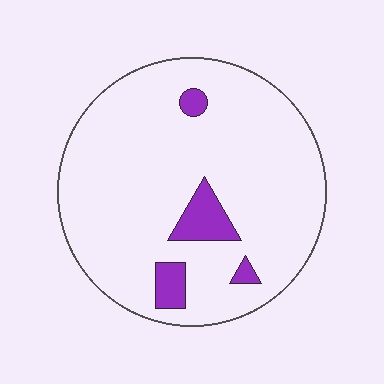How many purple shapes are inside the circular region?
4.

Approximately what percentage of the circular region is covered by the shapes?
Approximately 10%.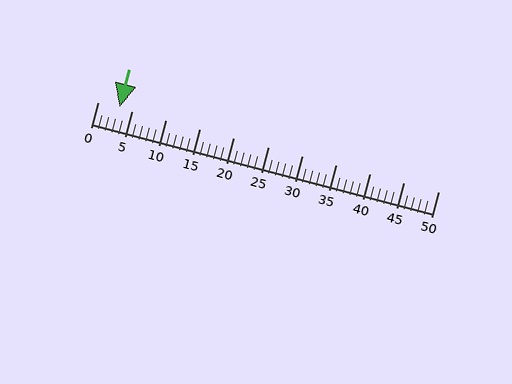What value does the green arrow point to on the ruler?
The green arrow points to approximately 3.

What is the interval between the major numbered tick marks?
The major tick marks are spaced 5 units apart.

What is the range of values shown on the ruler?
The ruler shows values from 0 to 50.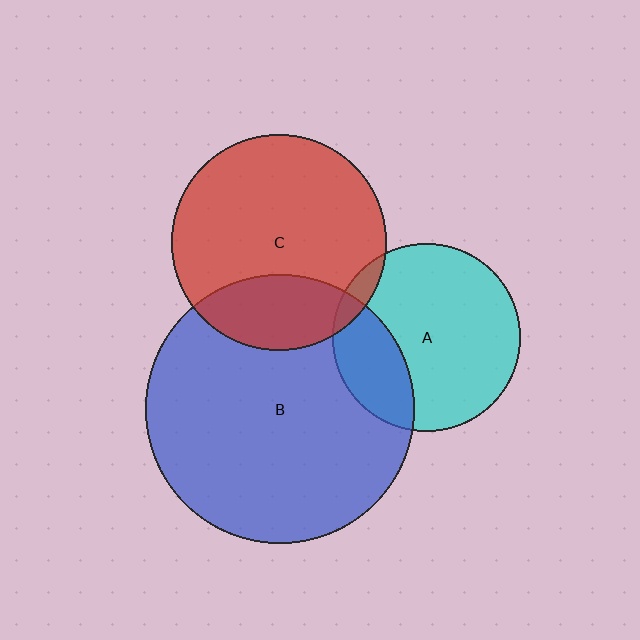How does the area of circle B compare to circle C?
Approximately 1.6 times.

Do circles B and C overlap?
Yes.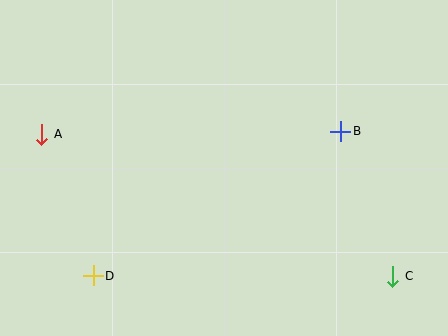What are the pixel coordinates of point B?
Point B is at (341, 131).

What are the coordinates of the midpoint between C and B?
The midpoint between C and B is at (367, 204).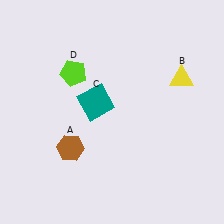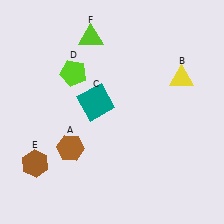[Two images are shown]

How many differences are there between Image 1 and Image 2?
There are 2 differences between the two images.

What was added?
A brown hexagon (E), a lime triangle (F) were added in Image 2.